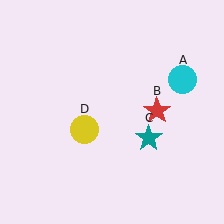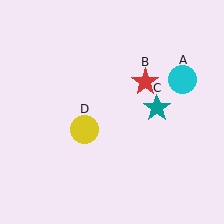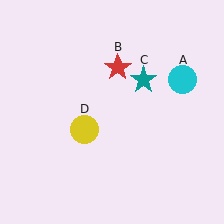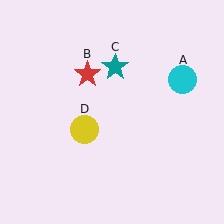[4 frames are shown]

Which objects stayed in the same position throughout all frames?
Cyan circle (object A) and yellow circle (object D) remained stationary.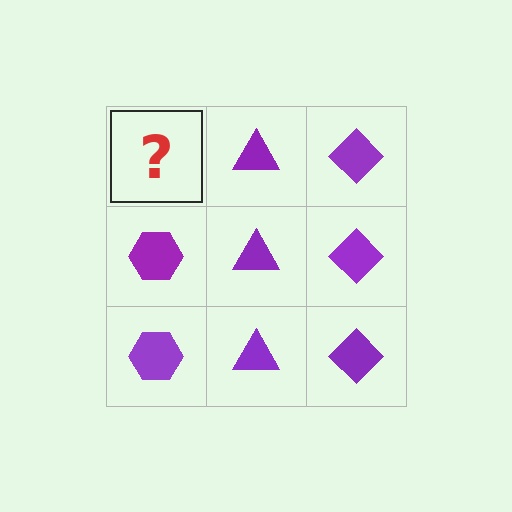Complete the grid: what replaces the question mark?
The question mark should be replaced with a purple hexagon.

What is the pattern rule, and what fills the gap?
The rule is that each column has a consistent shape. The gap should be filled with a purple hexagon.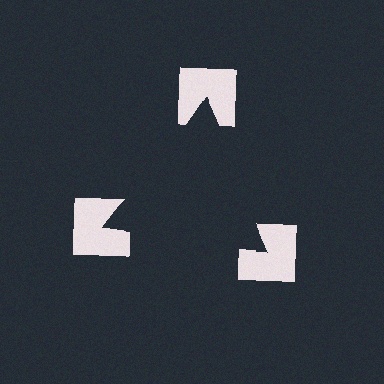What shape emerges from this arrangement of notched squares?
An illusory triangle — its edges are inferred from the aligned wedge cuts in the notched squares, not physically drawn.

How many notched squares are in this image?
There are 3 — one at each vertex of the illusory triangle.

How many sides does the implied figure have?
3 sides.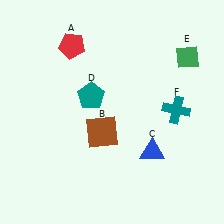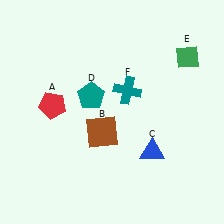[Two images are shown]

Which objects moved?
The objects that moved are: the red pentagon (A), the teal cross (F).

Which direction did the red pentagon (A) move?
The red pentagon (A) moved down.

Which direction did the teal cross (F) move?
The teal cross (F) moved left.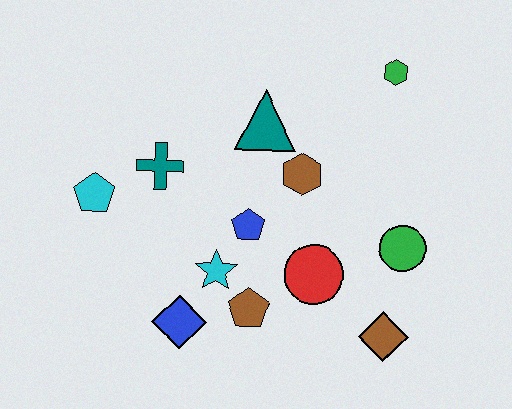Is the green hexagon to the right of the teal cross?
Yes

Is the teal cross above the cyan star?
Yes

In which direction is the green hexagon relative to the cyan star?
The green hexagon is above the cyan star.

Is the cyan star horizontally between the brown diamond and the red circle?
No